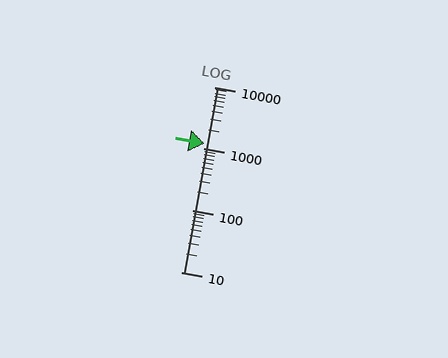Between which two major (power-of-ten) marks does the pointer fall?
The pointer is between 1000 and 10000.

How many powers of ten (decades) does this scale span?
The scale spans 3 decades, from 10 to 10000.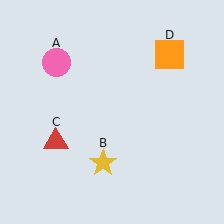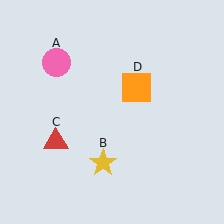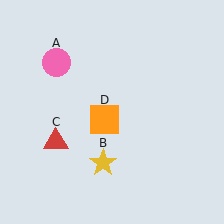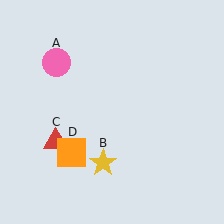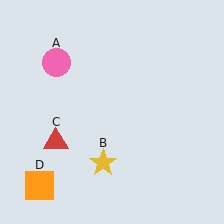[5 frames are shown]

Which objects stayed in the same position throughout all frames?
Pink circle (object A) and yellow star (object B) and red triangle (object C) remained stationary.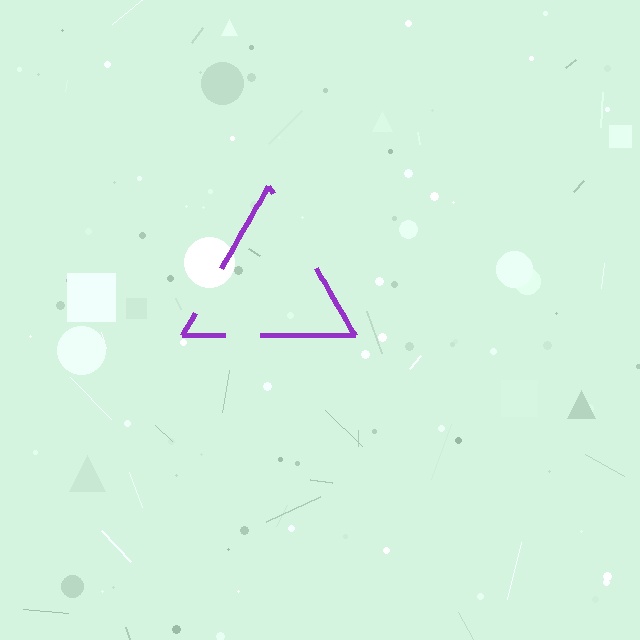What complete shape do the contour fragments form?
The contour fragments form a triangle.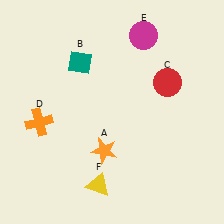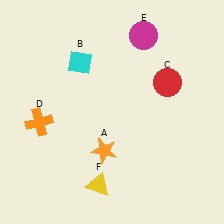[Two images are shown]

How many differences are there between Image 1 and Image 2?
There is 1 difference between the two images.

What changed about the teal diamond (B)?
In Image 1, B is teal. In Image 2, it changed to cyan.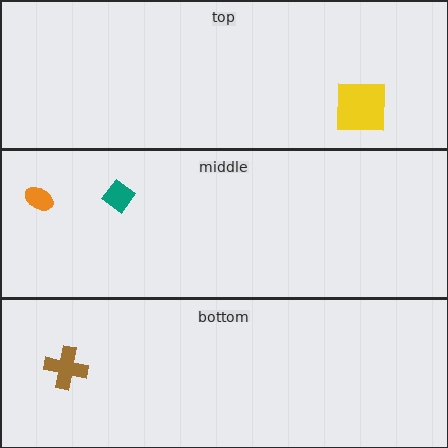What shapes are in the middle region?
The teal diamond, the orange ellipse.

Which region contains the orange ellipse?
The middle region.